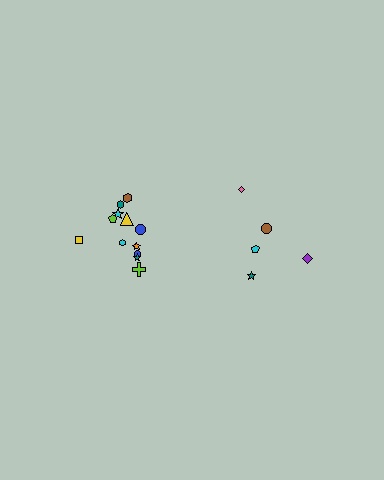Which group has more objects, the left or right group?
The left group.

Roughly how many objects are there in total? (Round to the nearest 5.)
Roughly 15 objects in total.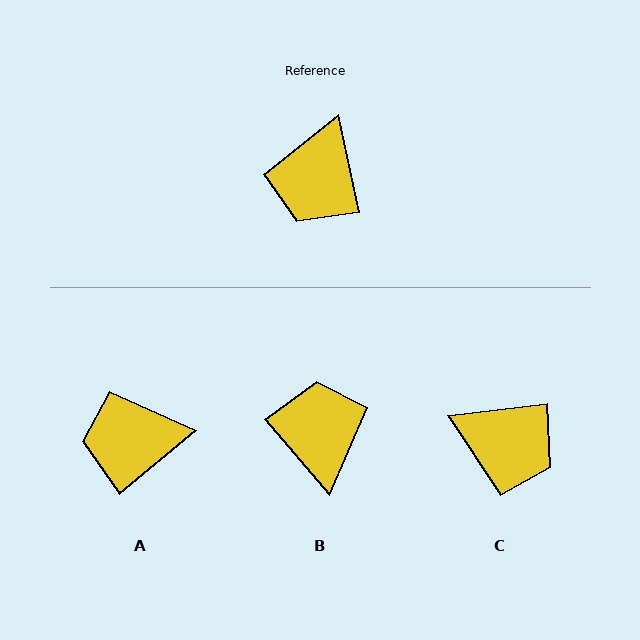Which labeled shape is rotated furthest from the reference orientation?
B, about 152 degrees away.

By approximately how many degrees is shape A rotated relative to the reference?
Approximately 63 degrees clockwise.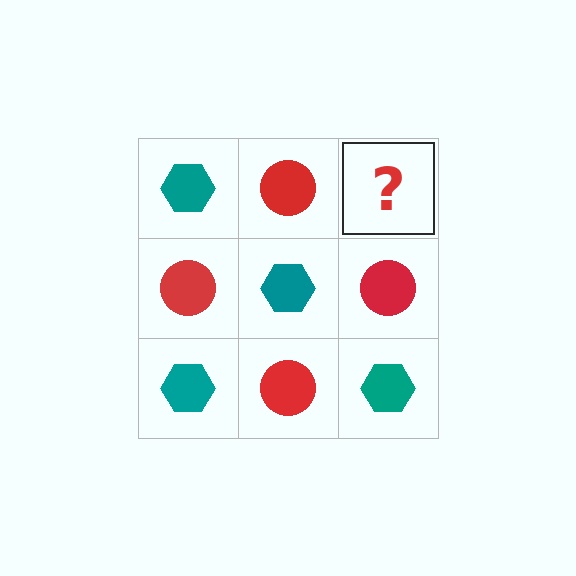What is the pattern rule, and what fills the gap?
The rule is that it alternates teal hexagon and red circle in a checkerboard pattern. The gap should be filled with a teal hexagon.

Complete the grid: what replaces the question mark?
The question mark should be replaced with a teal hexagon.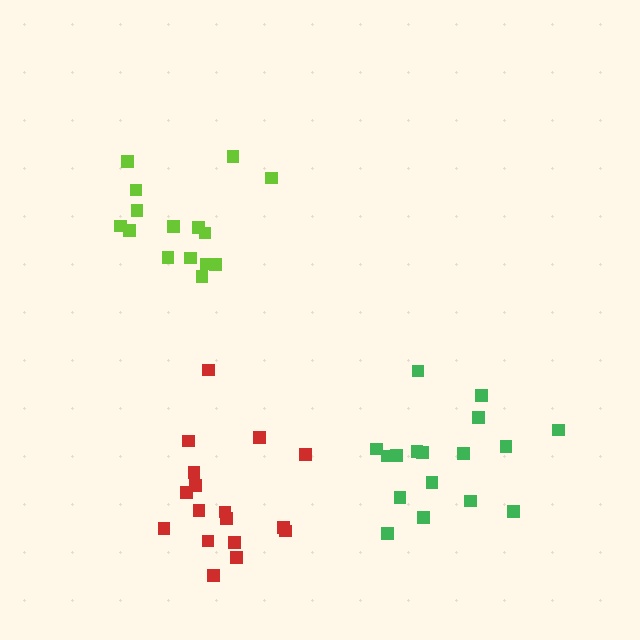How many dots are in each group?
Group 1: 17 dots, Group 2: 15 dots, Group 3: 17 dots (49 total).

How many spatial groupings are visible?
There are 3 spatial groupings.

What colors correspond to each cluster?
The clusters are colored: green, lime, red.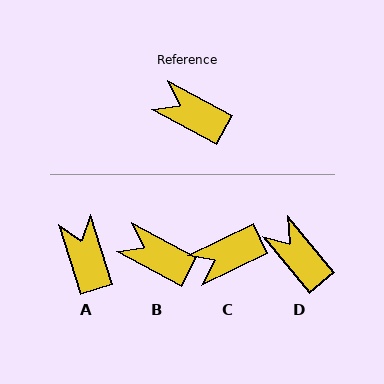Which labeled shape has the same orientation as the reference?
B.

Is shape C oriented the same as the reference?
No, it is off by about 53 degrees.